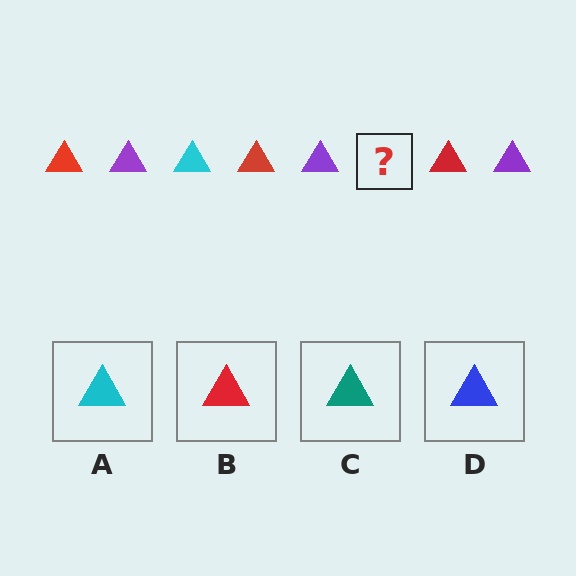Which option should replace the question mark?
Option A.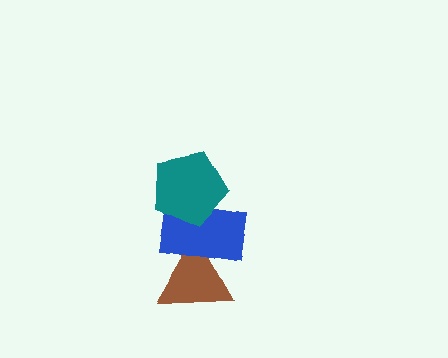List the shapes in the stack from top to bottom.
From top to bottom: the teal pentagon, the blue rectangle, the brown triangle.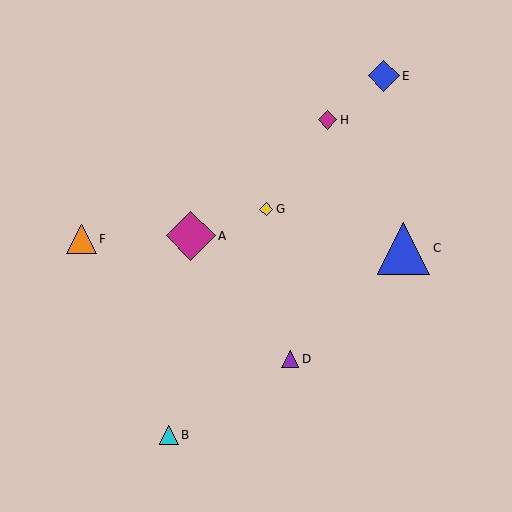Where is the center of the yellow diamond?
The center of the yellow diamond is at (266, 209).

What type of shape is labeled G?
Shape G is a yellow diamond.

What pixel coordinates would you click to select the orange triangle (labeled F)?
Click at (81, 239) to select the orange triangle F.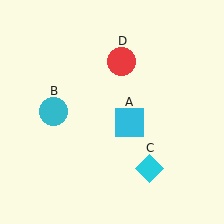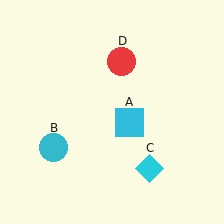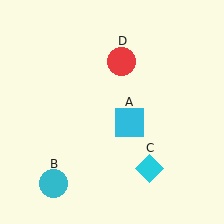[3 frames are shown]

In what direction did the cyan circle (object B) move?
The cyan circle (object B) moved down.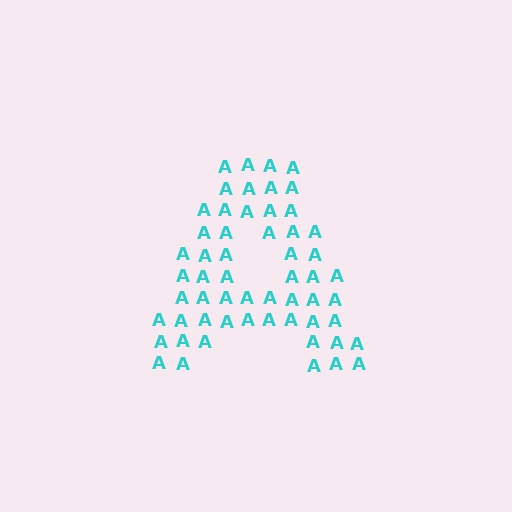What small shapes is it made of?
It is made of small letter A's.